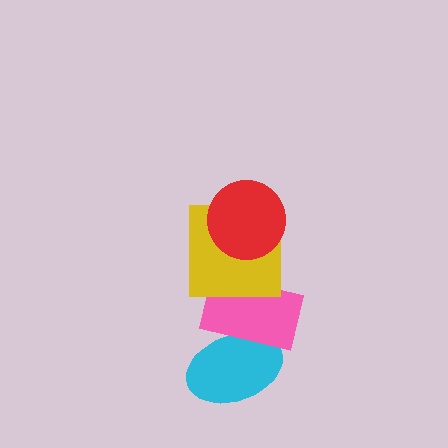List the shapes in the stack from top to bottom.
From top to bottom: the red circle, the yellow square, the pink rectangle, the cyan ellipse.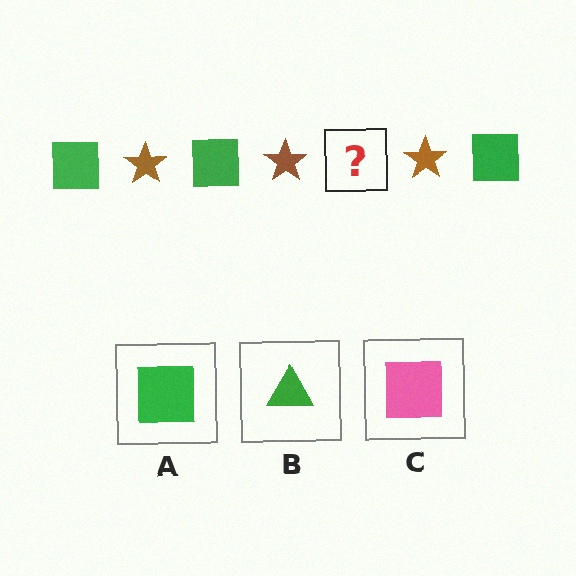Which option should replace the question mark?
Option A.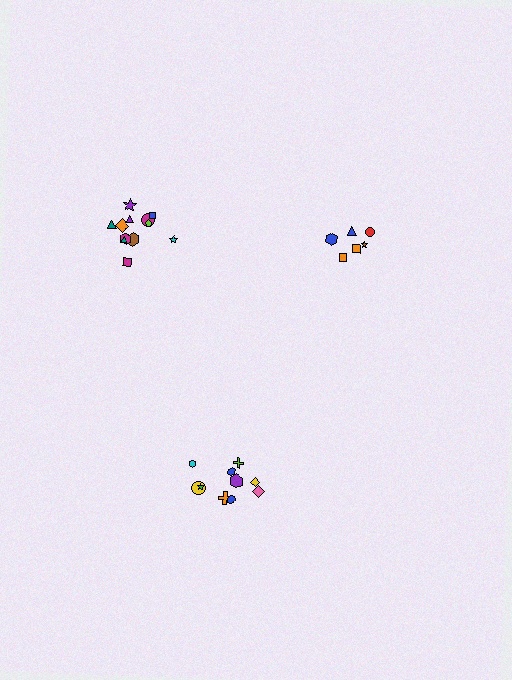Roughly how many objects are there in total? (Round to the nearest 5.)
Roughly 30 objects in total.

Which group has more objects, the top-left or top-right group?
The top-left group.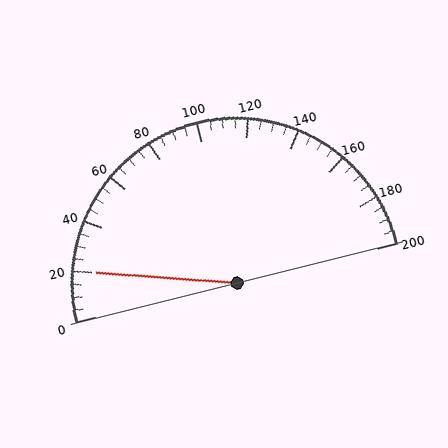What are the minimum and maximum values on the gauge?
The gauge ranges from 0 to 200.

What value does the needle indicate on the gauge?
The needle indicates approximately 20.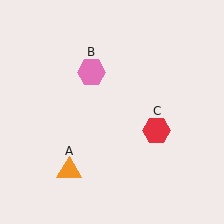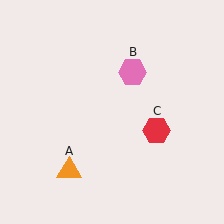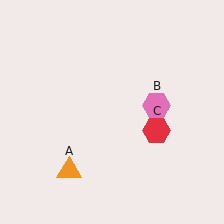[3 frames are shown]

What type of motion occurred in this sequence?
The pink hexagon (object B) rotated clockwise around the center of the scene.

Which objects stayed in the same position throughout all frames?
Orange triangle (object A) and red hexagon (object C) remained stationary.